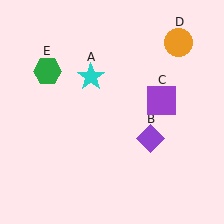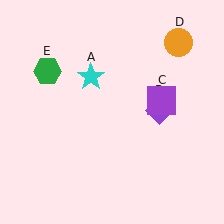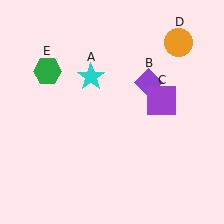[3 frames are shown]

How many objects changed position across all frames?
1 object changed position: purple diamond (object B).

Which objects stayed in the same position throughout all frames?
Cyan star (object A) and purple square (object C) and orange circle (object D) and green hexagon (object E) remained stationary.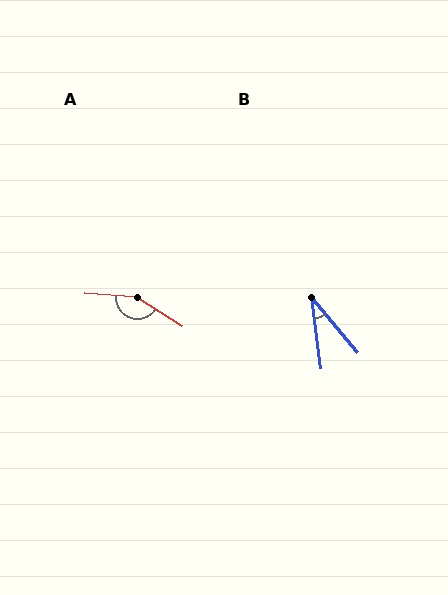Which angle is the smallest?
B, at approximately 33 degrees.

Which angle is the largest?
A, at approximately 152 degrees.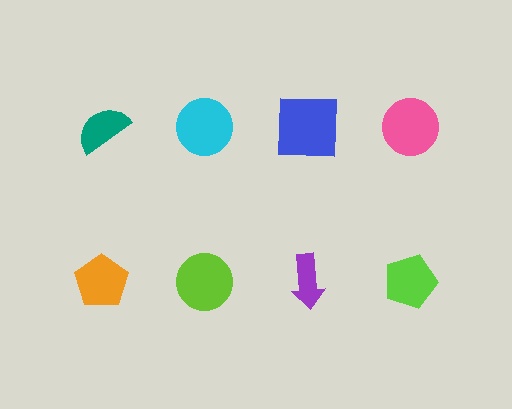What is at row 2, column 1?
An orange pentagon.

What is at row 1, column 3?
A blue square.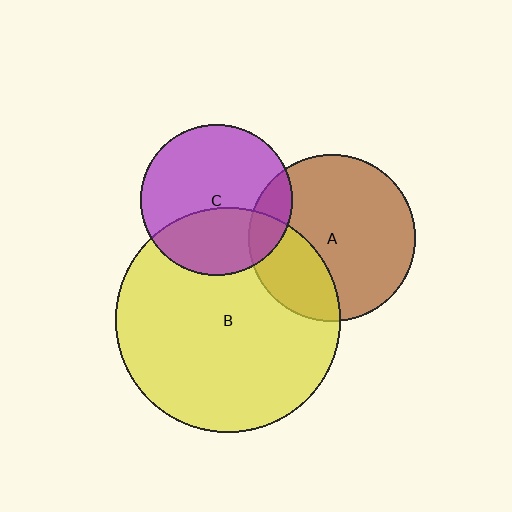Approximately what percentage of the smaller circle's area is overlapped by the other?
Approximately 15%.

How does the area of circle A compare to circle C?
Approximately 1.2 times.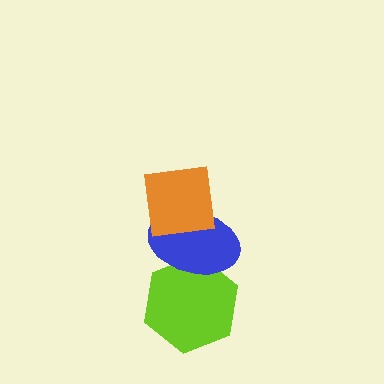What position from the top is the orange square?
The orange square is 1st from the top.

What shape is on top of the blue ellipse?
The orange square is on top of the blue ellipse.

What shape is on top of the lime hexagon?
The blue ellipse is on top of the lime hexagon.